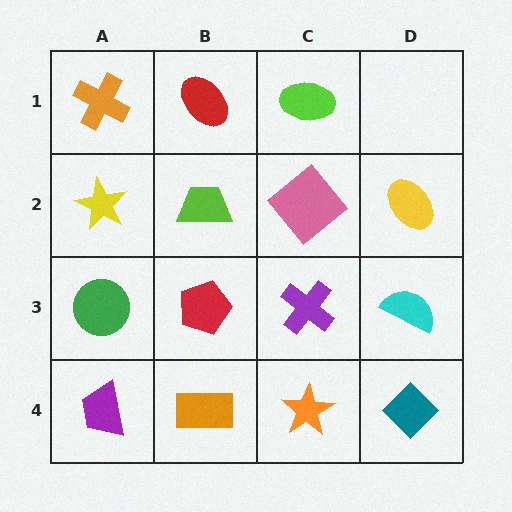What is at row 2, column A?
A yellow star.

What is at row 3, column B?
A red pentagon.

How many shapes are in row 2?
4 shapes.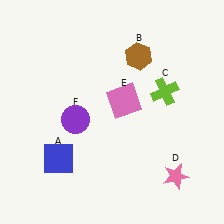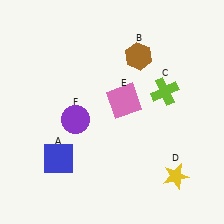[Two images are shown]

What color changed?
The star (D) changed from pink in Image 1 to yellow in Image 2.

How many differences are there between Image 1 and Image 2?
There is 1 difference between the two images.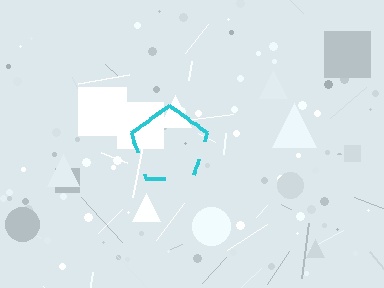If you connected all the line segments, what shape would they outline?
They would outline a pentagon.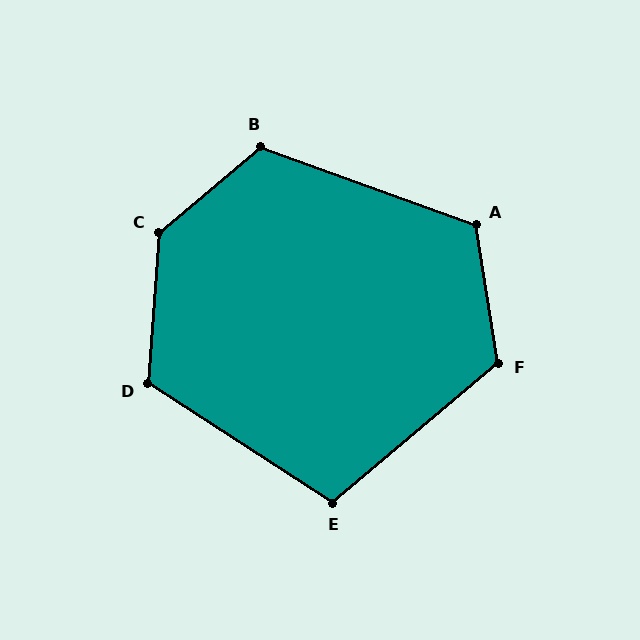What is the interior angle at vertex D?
Approximately 119 degrees (obtuse).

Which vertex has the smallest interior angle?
E, at approximately 107 degrees.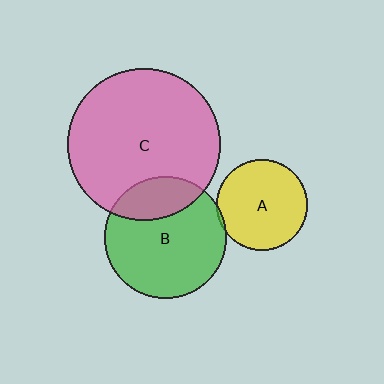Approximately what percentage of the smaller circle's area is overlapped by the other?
Approximately 5%.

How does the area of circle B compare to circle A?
Approximately 1.8 times.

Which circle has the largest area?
Circle C (pink).